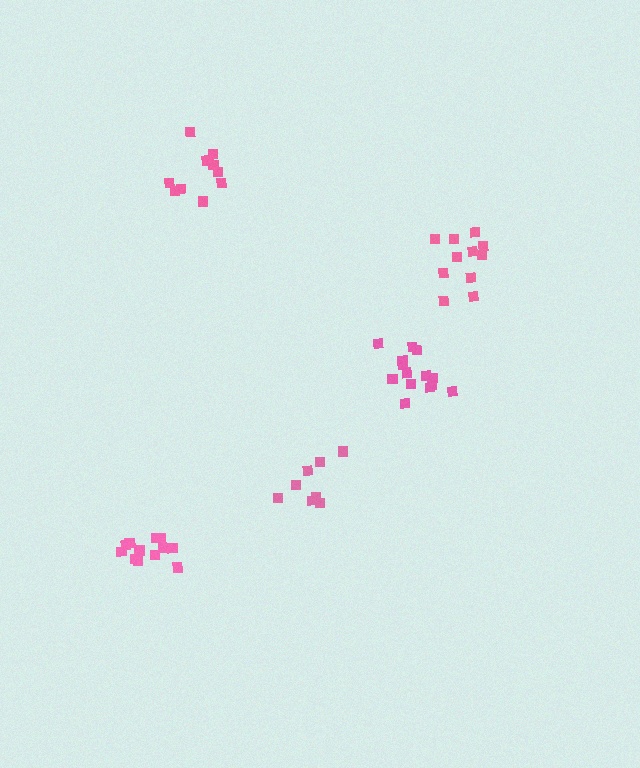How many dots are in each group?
Group 1: 12 dots, Group 2: 12 dots, Group 3: 15 dots, Group 4: 11 dots, Group 5: 9 dots (59 total).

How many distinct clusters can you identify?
There are 5 distinct clusters.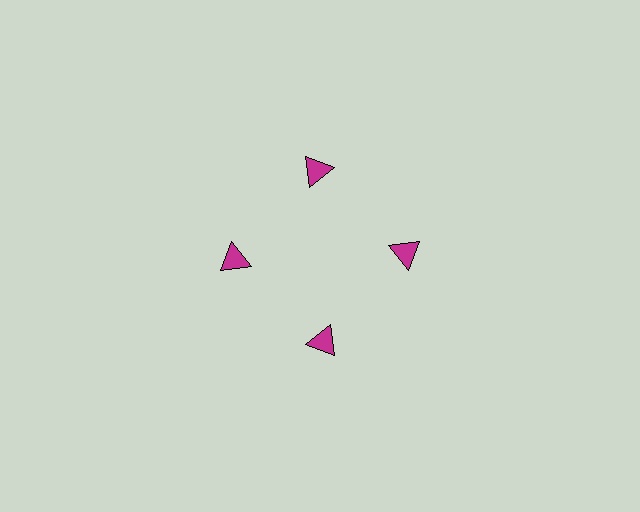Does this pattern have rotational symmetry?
Yes, this pattern has 4-fold rotational symmetry. It looks the same after rotating 90 degrees around the center.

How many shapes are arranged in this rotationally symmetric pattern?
There are 4 shapes, arranged in 4 groups of 1.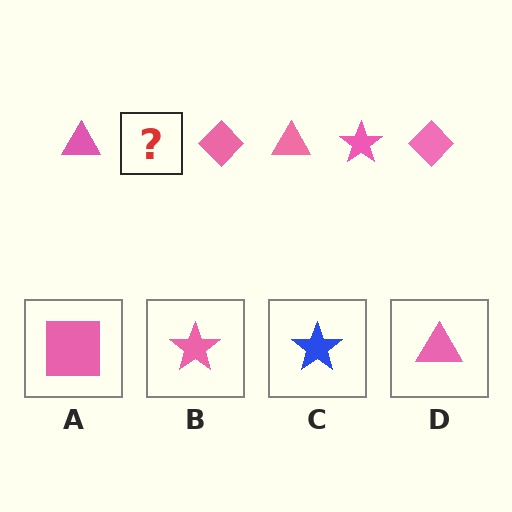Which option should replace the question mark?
Option B.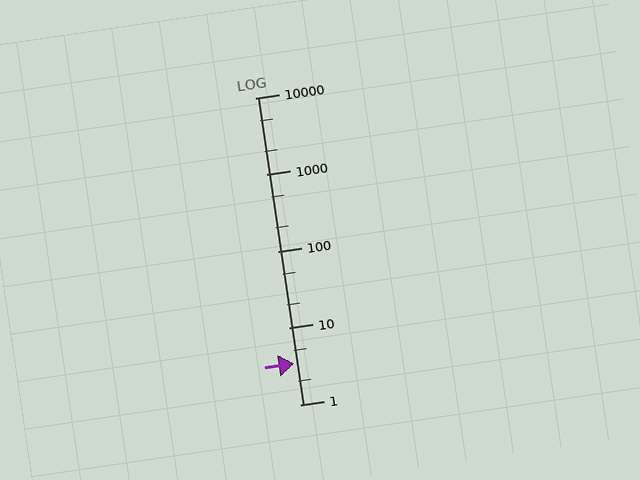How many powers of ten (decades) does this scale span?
The scale spans 4 decades, from 1 to 10000.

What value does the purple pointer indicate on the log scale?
The pointer indicates approximately 3.4.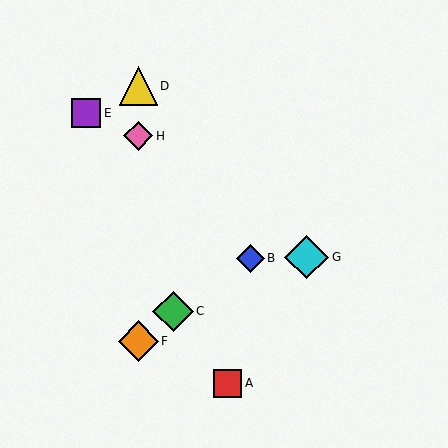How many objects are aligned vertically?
3 objects (D, F, H) are aligned vertically.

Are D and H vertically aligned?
Yes, both are at x≈138.